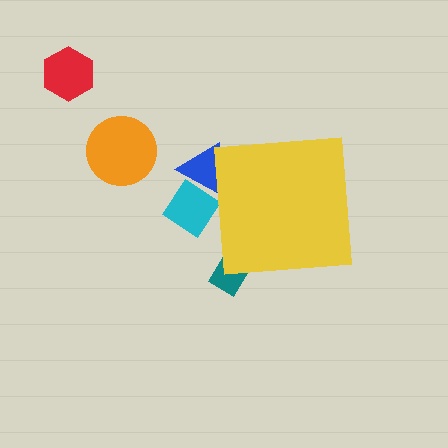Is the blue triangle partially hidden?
Yes, the blue triangle is partially hidden behind the yellow square.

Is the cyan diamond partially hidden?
Yes, the cyan diamond is partially hidden behind the yellow square.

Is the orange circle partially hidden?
No, the orange circle is fully visible.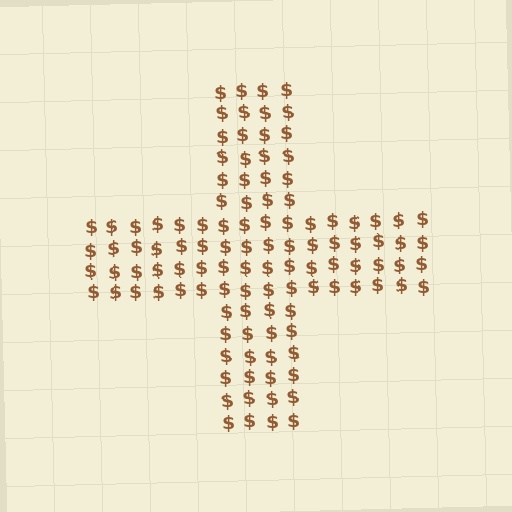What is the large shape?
The large shape is a cross.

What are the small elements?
The small elements are dollar signs.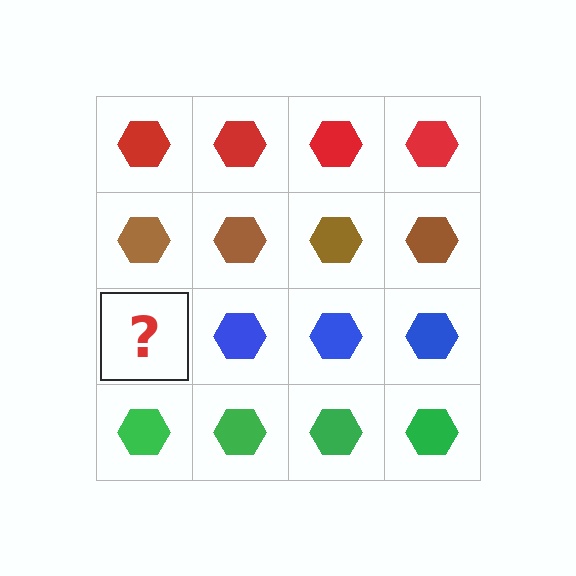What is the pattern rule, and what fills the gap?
The rule is that each row has a consistent color. The gap should be filled with a blue hexagon.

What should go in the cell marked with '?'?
The missing cell should contain a blue hexagon.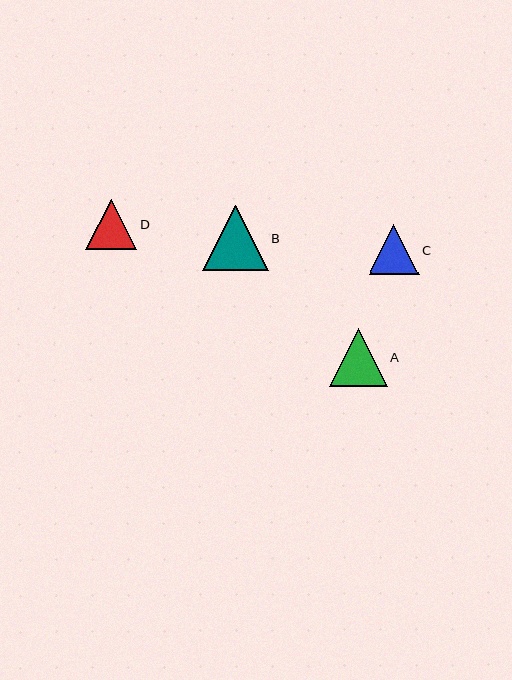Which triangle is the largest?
Triangle B is the largest with a size of approximately 65 pixels.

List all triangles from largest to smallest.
From largest to smallest: B, A, D, C.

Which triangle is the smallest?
Triangle C is the smallest with a size of approximately 50 pixels.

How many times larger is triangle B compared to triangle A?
Triangle B is approximately 1.1 times the size of triangle A.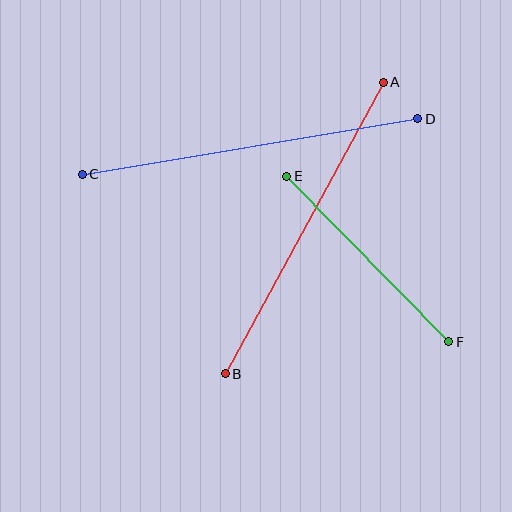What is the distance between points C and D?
The distance is approximately 340 pixels.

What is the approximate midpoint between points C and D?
The midpoint is at approximately (250, 146) pixels.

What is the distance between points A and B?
The distance is approximately 332 pixels.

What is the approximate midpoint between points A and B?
The midpoint is at approximately (304, 228) pixels.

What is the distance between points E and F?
The distance is approximately 232 pixels.